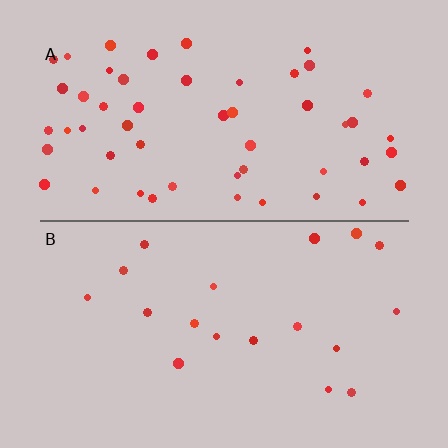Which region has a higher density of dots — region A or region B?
A (the top).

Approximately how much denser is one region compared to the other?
Approximately 2.8× — region A over region B.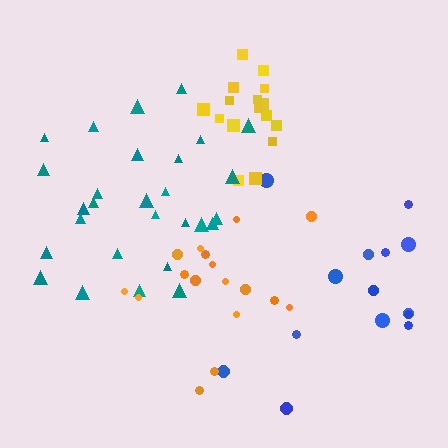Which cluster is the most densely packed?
Yellow.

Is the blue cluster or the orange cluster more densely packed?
Orange.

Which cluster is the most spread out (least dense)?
Blue.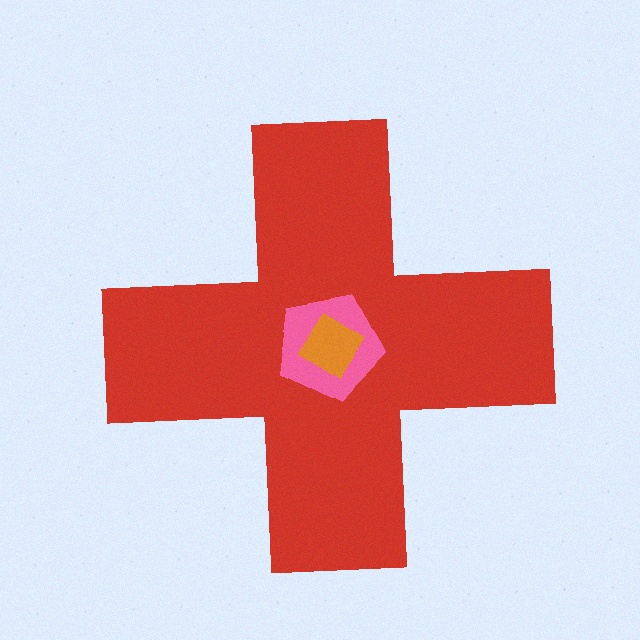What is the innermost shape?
The orange diamond.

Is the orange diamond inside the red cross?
Yes.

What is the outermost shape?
The red cross.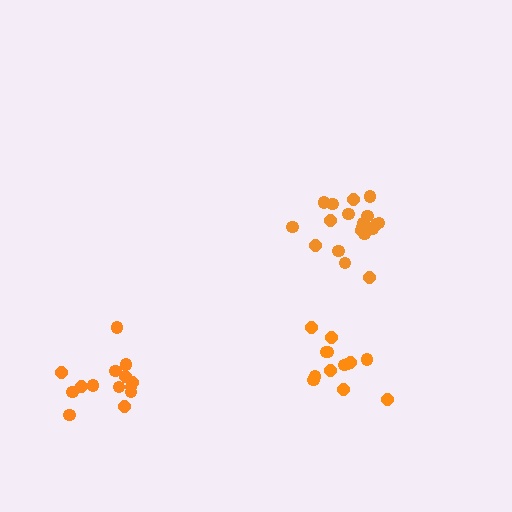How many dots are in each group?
Group 1: 13 dots, Group 2: 19 dots, Group 3: 14 dots (46 total).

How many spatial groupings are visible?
There are 3 spatial groupings.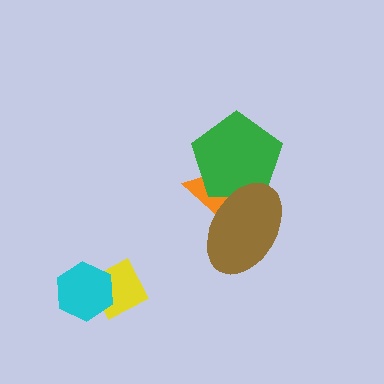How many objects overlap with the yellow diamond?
1 object overlaps with the yellow diamond.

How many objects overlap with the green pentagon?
2 objects overlap with the green pentagon.